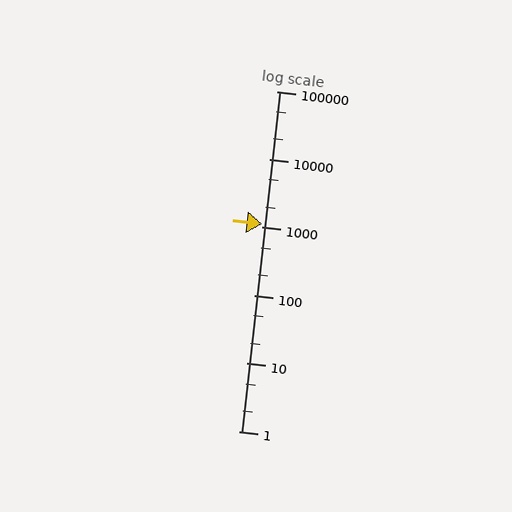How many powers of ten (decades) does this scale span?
The scale spans 5 decades, from 1 to 100000.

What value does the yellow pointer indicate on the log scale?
The pointer indicates approximately 1100.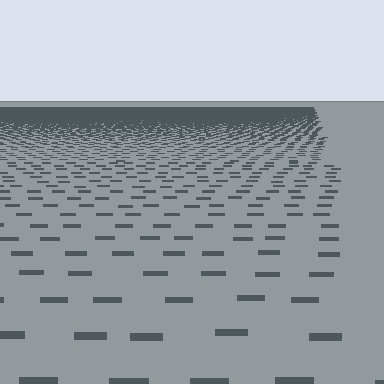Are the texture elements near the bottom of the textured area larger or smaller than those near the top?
Larger. Near the bottom, elements are closer to the viewer and appear at a bigger on-screen size.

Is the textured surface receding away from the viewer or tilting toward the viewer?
The surface is receding away from the viewer. Texture elements get smaller and denser toward the top.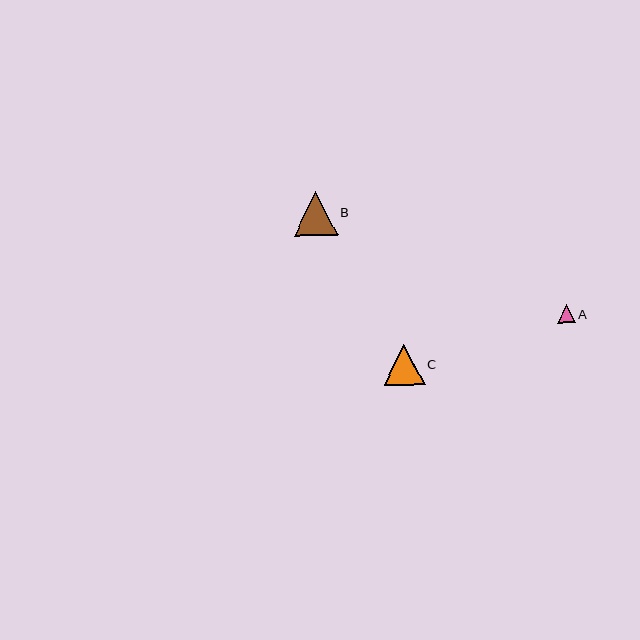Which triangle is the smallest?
Triangle A is the smallest with a size of approximately 18 pixels.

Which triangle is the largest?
Triangle B is the largest with a size of approximately 43 pixels.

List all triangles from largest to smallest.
From largest to smallest: B, C, A.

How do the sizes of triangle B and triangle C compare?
Triangle B and triangle C are approximately the same size.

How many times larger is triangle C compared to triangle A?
Triangle C is approximately 2.3 times the size of triangle A.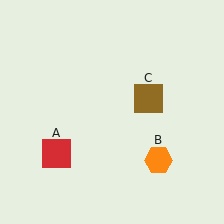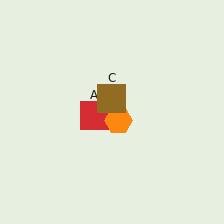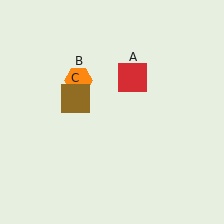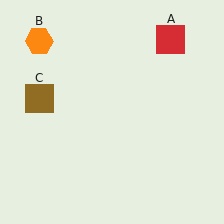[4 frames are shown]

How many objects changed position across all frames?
3 objects changed position: red square (object A), orange hexagon (object B), brown square (object C).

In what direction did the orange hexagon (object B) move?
The orange hexagon (object B) moved up and to the left.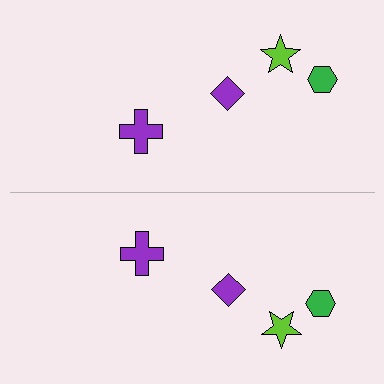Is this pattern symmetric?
Yes, this pattern has bilateral (reflection) symmetry.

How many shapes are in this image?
There are 8 shapes in this image.